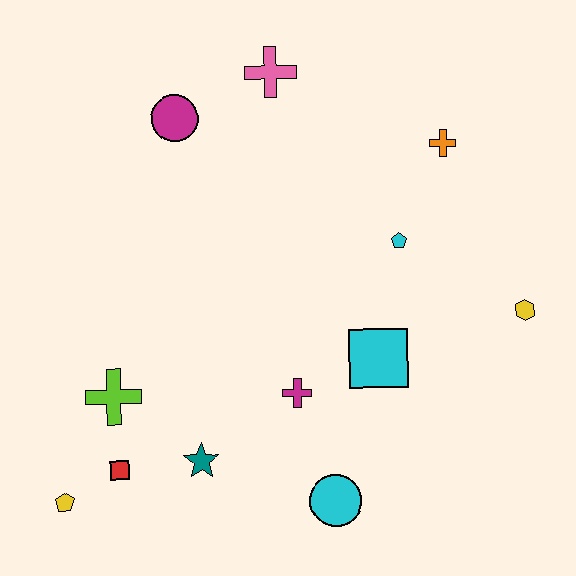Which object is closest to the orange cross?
The cyan pentagon is closest to the orange cross.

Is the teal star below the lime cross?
Yes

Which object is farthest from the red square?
The orange cross is farthest from the red square.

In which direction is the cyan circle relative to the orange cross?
The cyan circle is below the orange cross.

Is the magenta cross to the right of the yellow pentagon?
Yes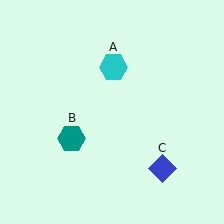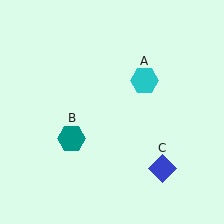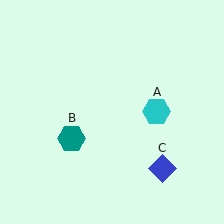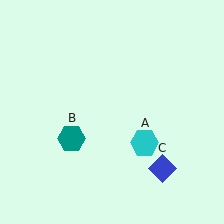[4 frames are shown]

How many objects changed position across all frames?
1 object changed position: cyan hexagon (object A).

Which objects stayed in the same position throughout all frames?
Teal hexagon (object B) and blue diamond (object C) remained stationary.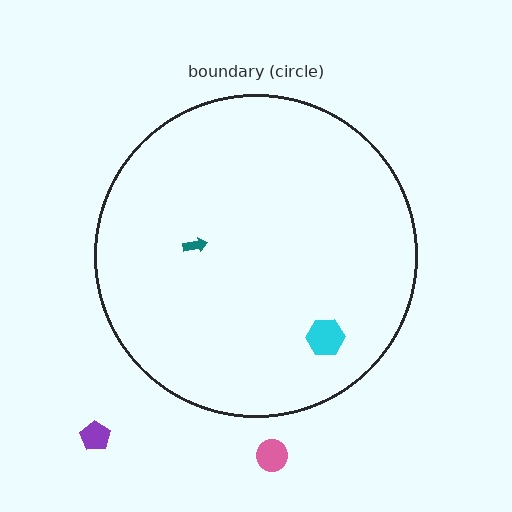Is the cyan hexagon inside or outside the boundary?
Inside.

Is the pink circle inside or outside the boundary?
Outside.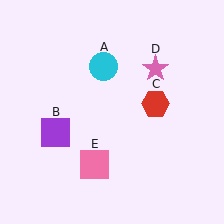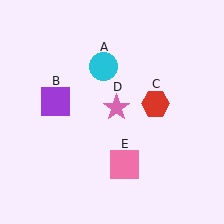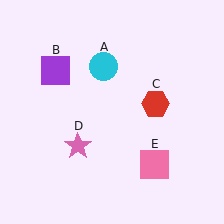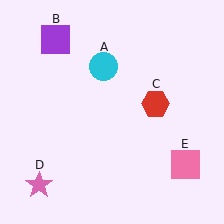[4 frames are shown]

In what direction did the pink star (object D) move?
The pink star (object D) moved down and to the left.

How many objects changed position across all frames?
3 objects changed position: purple square (object B), pink star (object D), pink square (object E).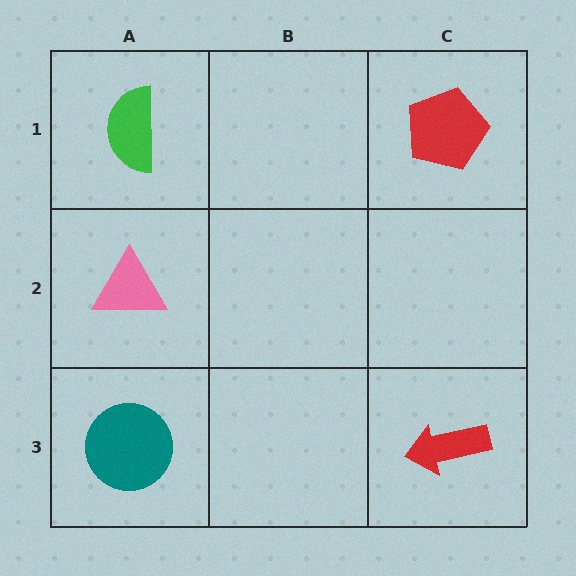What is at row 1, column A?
A green semicircle.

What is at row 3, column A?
A teal circle.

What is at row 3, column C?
A red arrow.